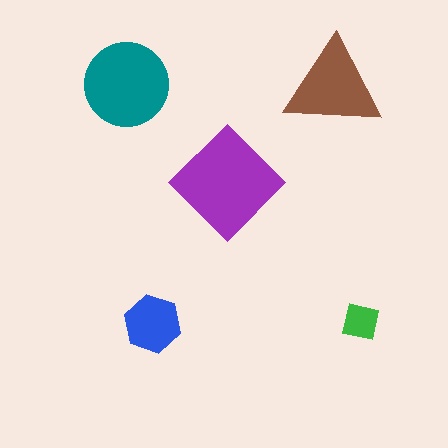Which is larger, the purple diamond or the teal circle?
The purple diamond.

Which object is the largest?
The purple diamond.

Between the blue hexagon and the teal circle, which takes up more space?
The teal circle.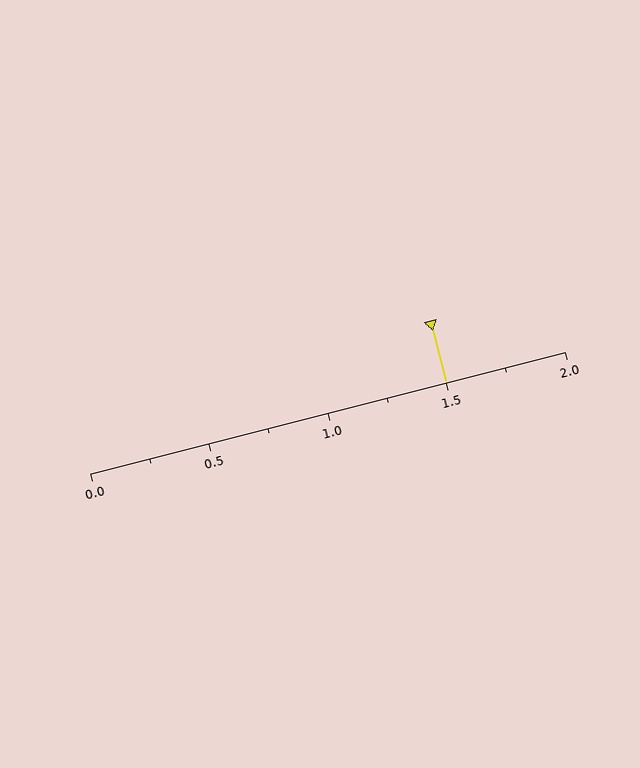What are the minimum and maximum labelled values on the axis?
The axis runs from 0.0 to 2.0.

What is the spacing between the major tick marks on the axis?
The major ticks are spaced 0.5 apart.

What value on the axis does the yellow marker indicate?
The marker indicates approximately 1.5.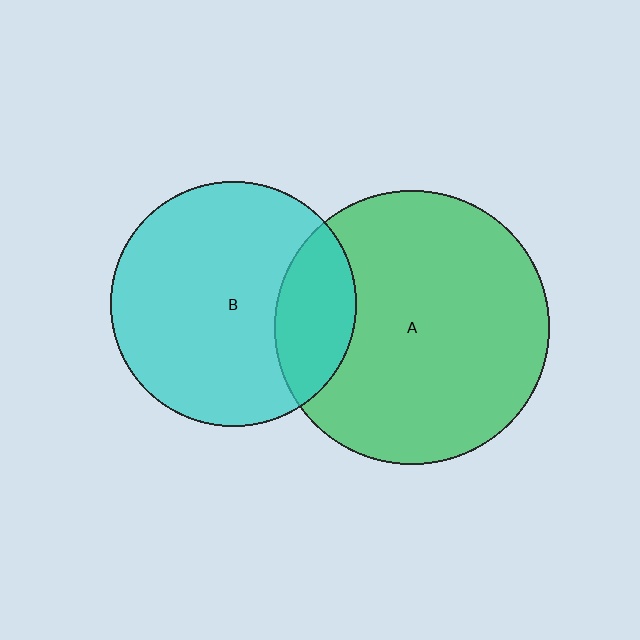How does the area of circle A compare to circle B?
Approximately 1.3 times.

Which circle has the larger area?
Circle A (green).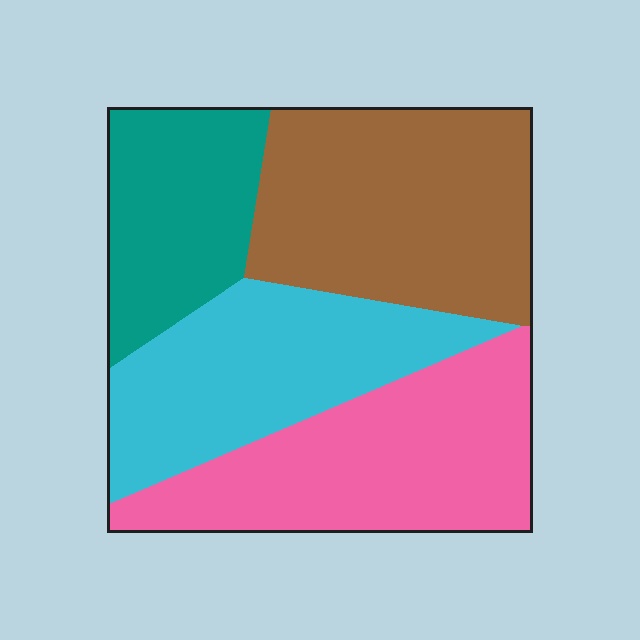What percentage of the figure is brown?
Brown covers around 30% of the figure.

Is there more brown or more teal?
Brown.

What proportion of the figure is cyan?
Cyan takes up about one quarter (1/4) of the figure.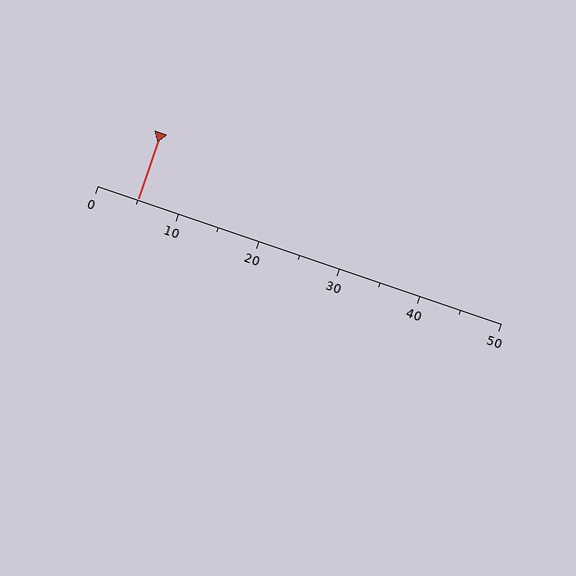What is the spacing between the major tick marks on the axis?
The major ticks are spaced 10 apart.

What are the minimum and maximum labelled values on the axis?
The axis runs from 0 to 50.